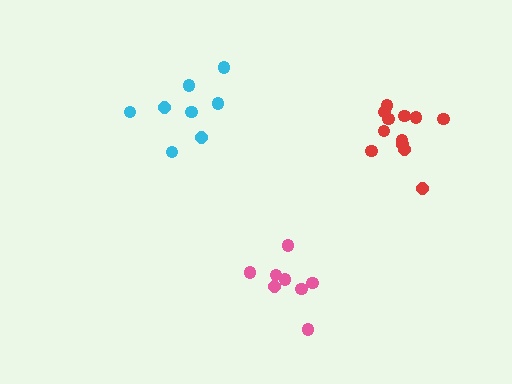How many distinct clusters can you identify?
There are 3 distinct clusters.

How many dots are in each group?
Group 1: 12 dots, Group 2: 8 dots, Group 3: 8 dots (28 total).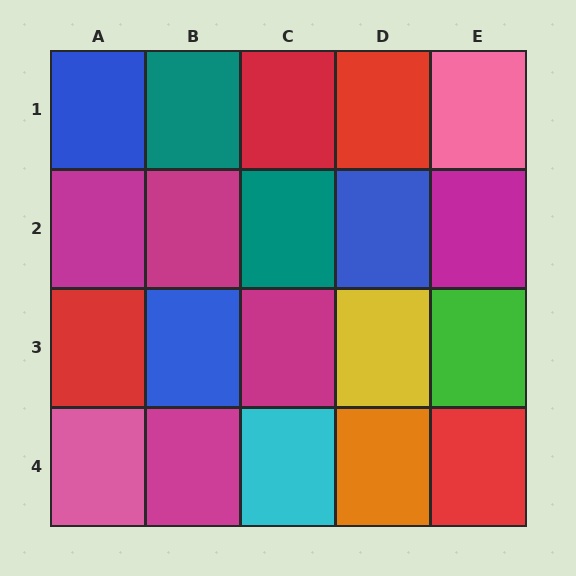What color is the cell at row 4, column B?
Magenta.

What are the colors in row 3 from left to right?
Red, blue, magenta, yellow, green.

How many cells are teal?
2 cells are teal.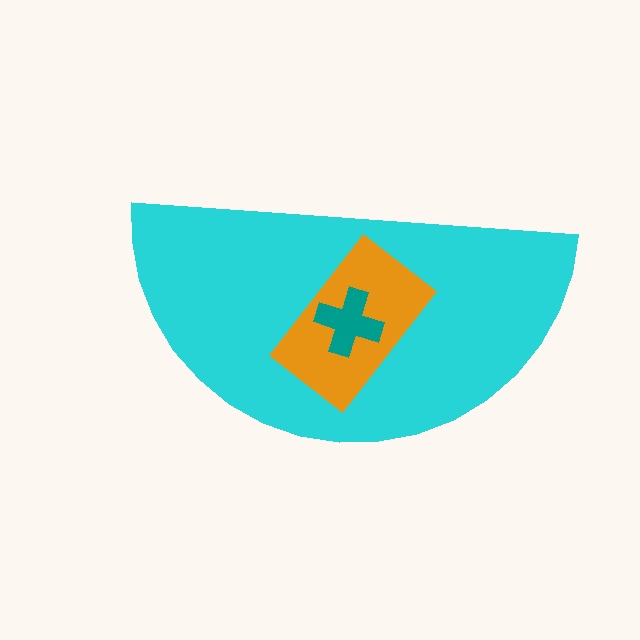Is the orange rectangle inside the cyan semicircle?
Yes.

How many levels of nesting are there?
3.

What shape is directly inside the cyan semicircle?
The orange rectangle.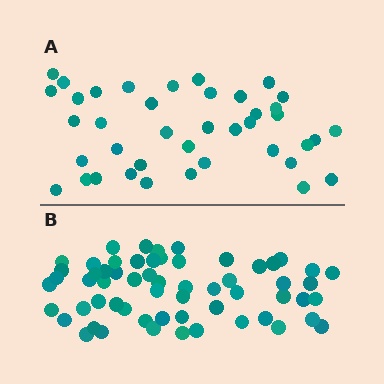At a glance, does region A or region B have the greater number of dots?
Region B (the bottom region) has more dots.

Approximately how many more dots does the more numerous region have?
Region B has approximately 20 more dots than region A.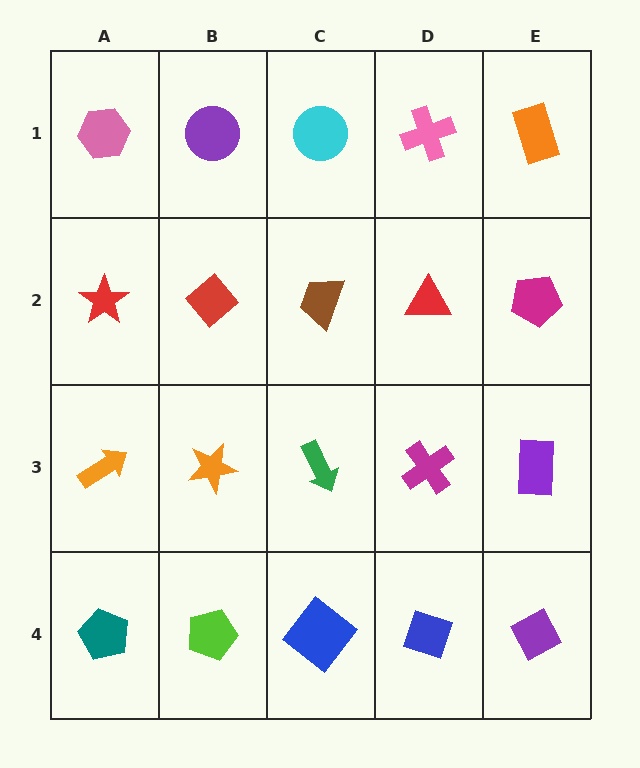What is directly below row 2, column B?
An orange star.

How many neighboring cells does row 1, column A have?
2.